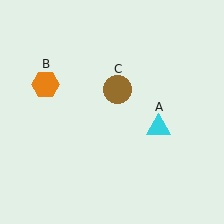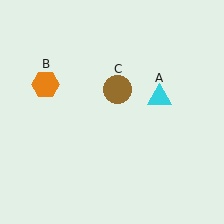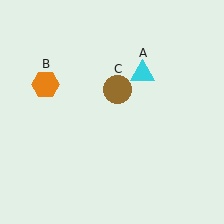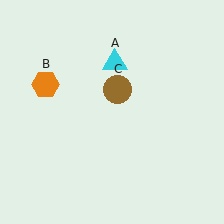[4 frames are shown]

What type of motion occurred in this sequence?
The cyan triangle (object A) rotated counterclockwise around the center of the scene.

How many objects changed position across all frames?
1 object changed position: cyan triangle (object A).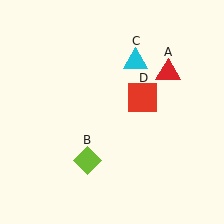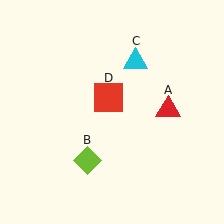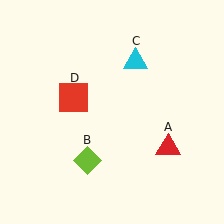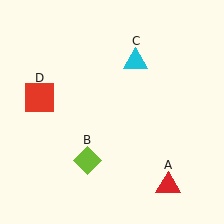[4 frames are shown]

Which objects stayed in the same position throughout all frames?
Lime diamond (object B) and cyan triangle (object C) remained stationary.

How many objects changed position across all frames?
2 objects changed position: red triangle (object A), red square (object D).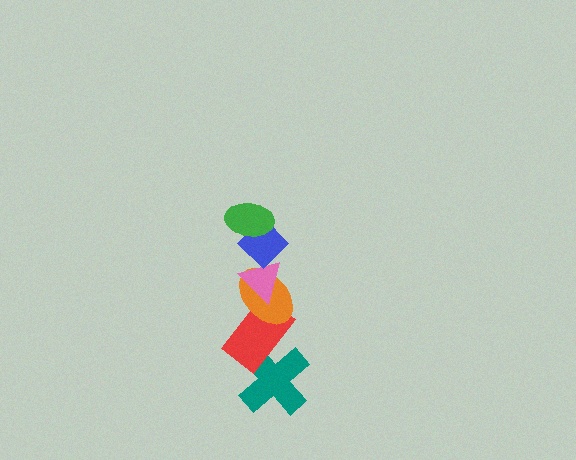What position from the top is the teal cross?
The teal cross is 6th from the top.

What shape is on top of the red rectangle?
The orange ellipse is on top of the red rectangle.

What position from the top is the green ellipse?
The green ellipse is 1st from the top.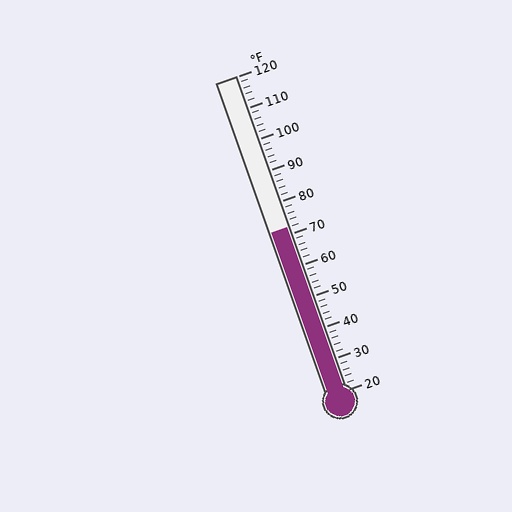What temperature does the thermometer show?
The thermometer shows approximately 72°F.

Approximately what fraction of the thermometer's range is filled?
The thermometer is filled to approximately 50% of its range.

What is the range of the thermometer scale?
The thermometer scale ranges from 20°F to 120°F.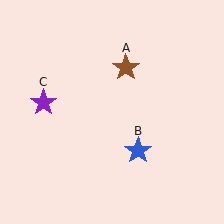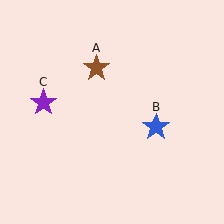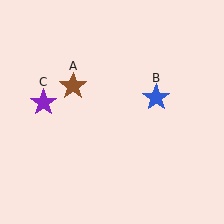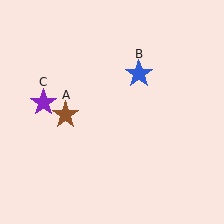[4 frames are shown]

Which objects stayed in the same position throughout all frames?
Purple star (object C) remained stationary.